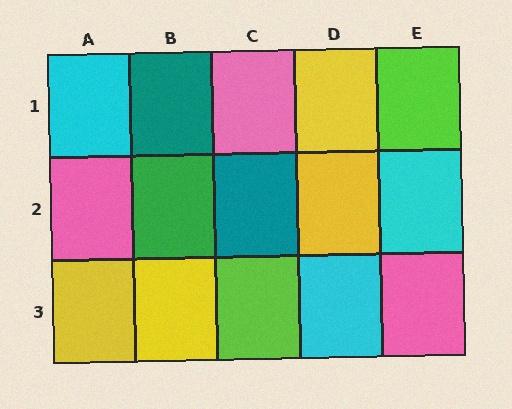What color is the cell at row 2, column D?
Yellow.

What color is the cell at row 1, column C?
Pink.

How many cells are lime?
2 cells are lime.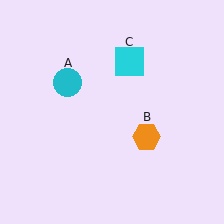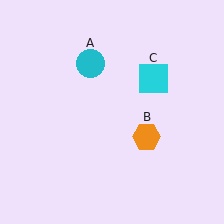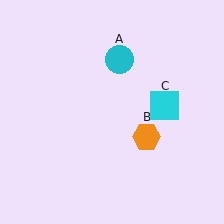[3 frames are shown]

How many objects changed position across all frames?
2 objects changed position: cyan circle (object A), cyan square (object C).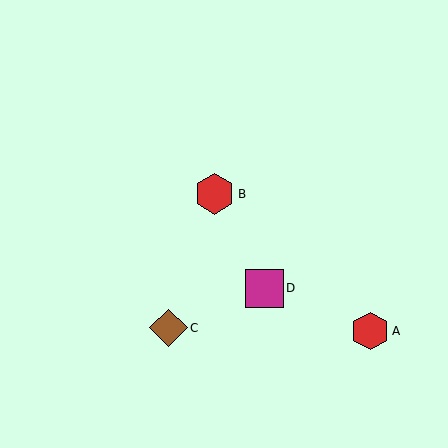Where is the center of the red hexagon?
The center of the red hexagon is at (214, 194).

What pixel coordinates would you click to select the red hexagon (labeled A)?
Click at (370, 331) to select the red hexagon A.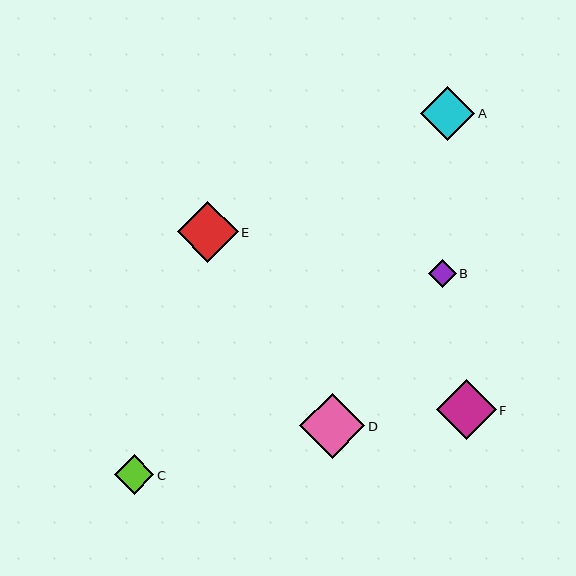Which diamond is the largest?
Diamond D is the largest with a size of approximately 65 pixels.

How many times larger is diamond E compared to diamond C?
Diamond E is approximately 1.5 times the size of diamond C.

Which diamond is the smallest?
Diamond B is the smallest with a size of approximately 28 pixels.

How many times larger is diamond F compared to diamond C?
Diamond F is approximately 1.5 times the size of diamond C.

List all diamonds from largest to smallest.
From largest to smallest: D, E, F, A, C, B.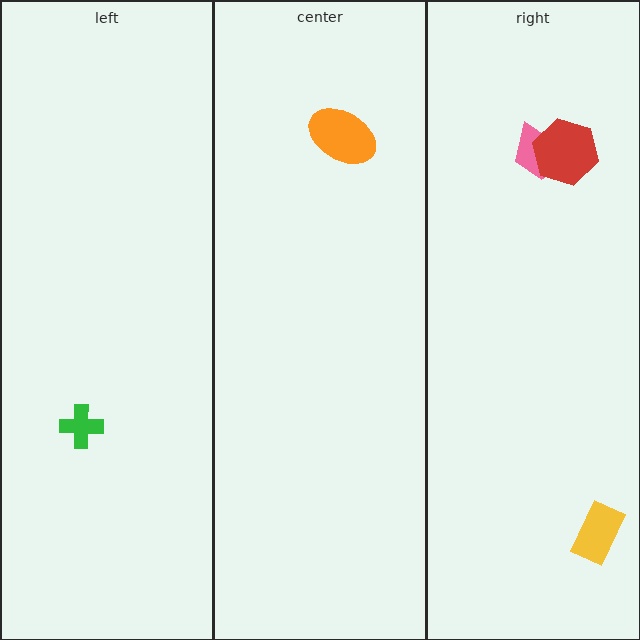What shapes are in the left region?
The green cross.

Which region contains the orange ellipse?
The center region.